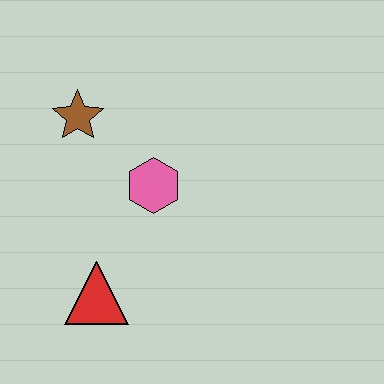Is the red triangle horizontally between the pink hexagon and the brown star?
Yes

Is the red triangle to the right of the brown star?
Yes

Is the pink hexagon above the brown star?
No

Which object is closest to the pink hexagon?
The brown star is closest to the pink hexagon.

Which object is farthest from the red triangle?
The brown star is farthest from the red triangle.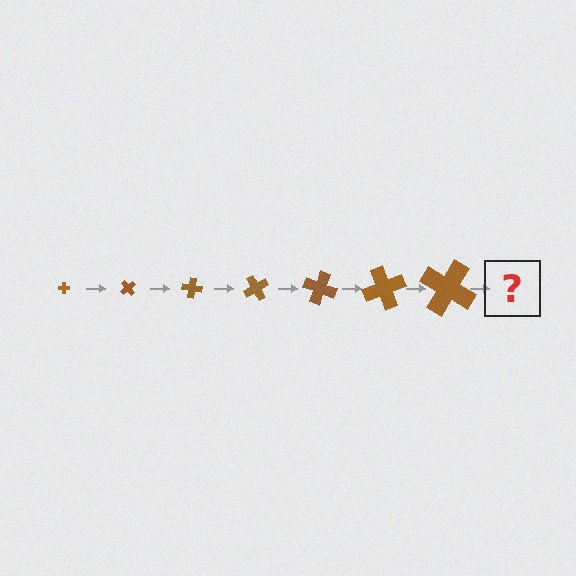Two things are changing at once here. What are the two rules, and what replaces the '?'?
The two rules are that the cross grows larger each step and it rotates 50 degrees each step. The '?' should be a cross, larger than the previous one and rotated 350 degrees from the start.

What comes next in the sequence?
The next element should be a cross, larger than the previous one and rotated 350 degrees from the start.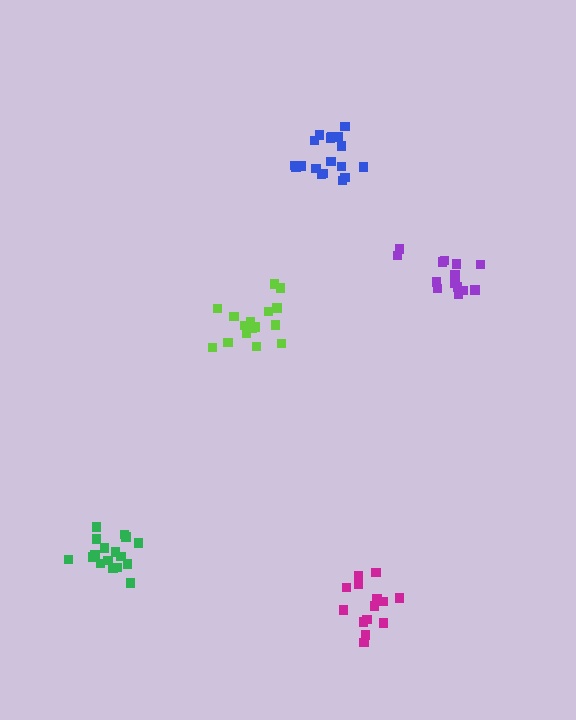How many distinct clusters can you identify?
There are 5 distinct clusters.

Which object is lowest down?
The magenta cluster is bottommost.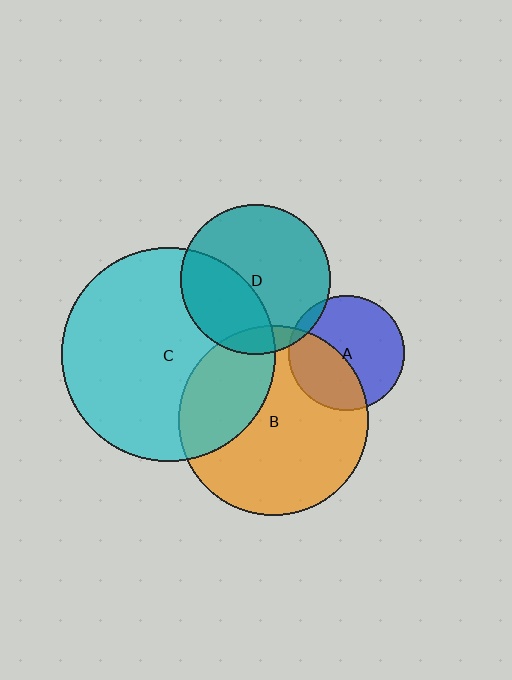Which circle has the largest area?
Circle C (cyan).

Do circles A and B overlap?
Yes.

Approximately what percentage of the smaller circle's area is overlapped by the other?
Approximately 40%.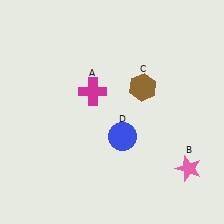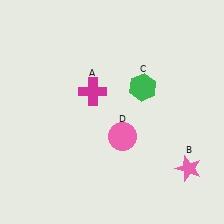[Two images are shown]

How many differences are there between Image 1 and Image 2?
There are 2 differences between the two images.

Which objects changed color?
C changed from brown to green. D changed from blue to pink.